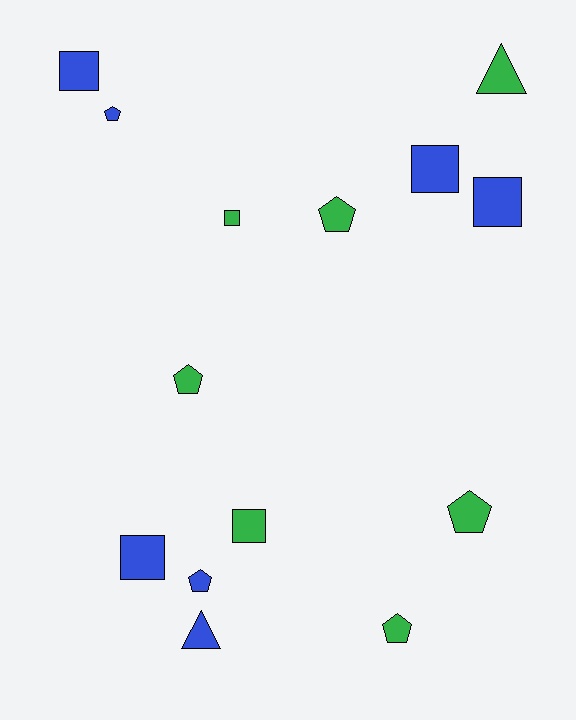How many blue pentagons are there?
There are 2 blue pentagons.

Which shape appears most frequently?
Square, with 6 objects.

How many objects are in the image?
There are 14 objects.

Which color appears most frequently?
Blue, with 7 objects.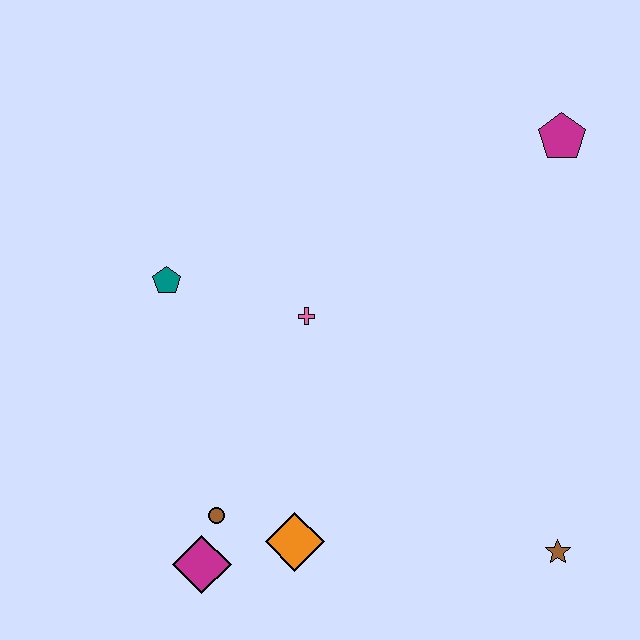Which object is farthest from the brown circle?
The magenta pentagon is farthest from the brown circle.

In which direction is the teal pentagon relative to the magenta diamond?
The teal pentagon is above the magenta diamond.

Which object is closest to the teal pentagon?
The pink cross is closest to the teal pentagon.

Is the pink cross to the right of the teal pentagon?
Yes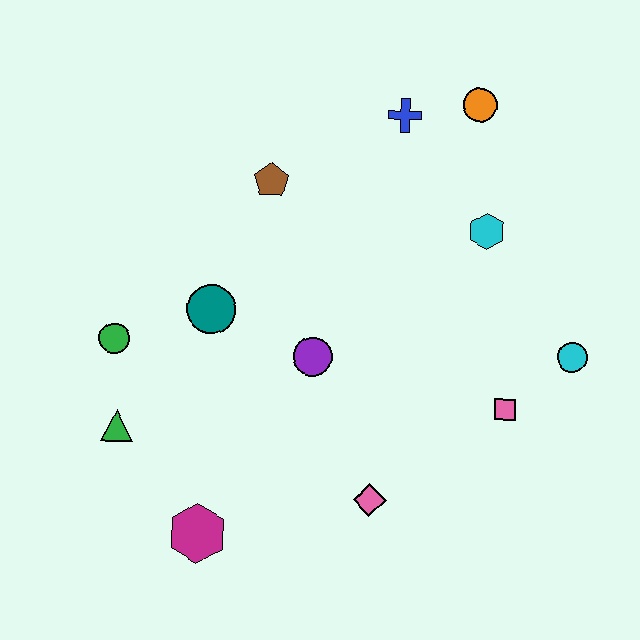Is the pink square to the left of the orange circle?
No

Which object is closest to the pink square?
The cyan circle is closest to the pink square.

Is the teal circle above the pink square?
Yes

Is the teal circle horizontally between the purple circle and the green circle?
Yes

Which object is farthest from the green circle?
The cyan circle is farthest from the green circle.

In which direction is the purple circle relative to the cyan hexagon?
The purple circle is to the left of the cyan hexagon.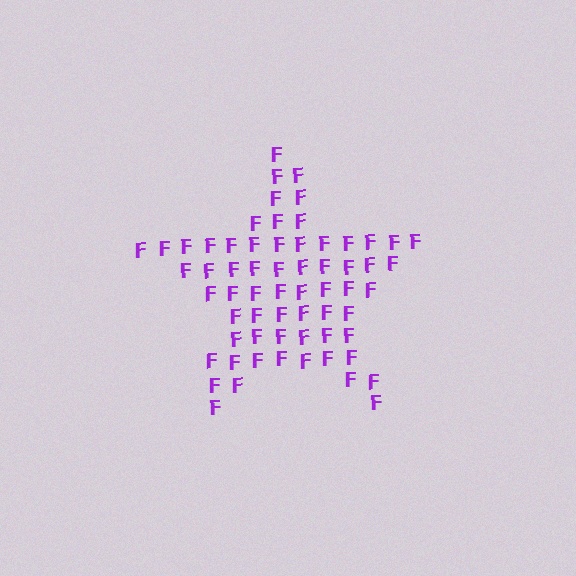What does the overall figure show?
The overall figure shows a star.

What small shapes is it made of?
It is made of small letter F's.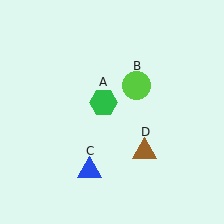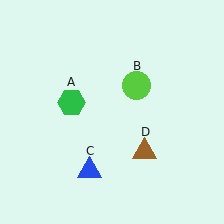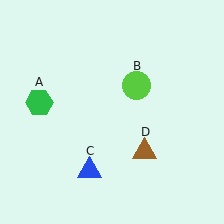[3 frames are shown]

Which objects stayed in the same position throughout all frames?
Lime circle (object B) and blue triangle (object C) and brown triangle (object D) remained stationary.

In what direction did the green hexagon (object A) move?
The green hexagon (object A) moved left.